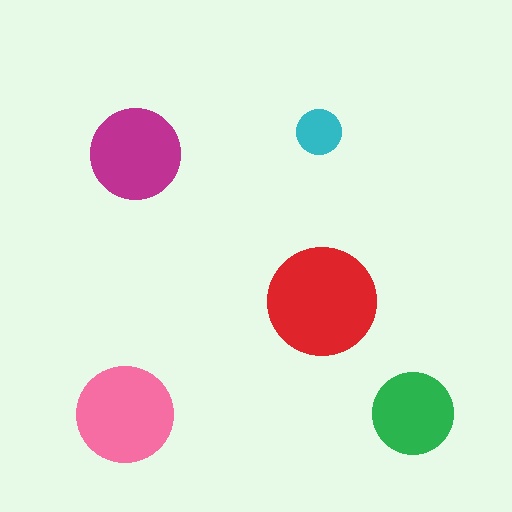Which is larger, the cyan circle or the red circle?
The red one.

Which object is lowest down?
The pink circle is bottommost.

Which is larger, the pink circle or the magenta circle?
The pink one.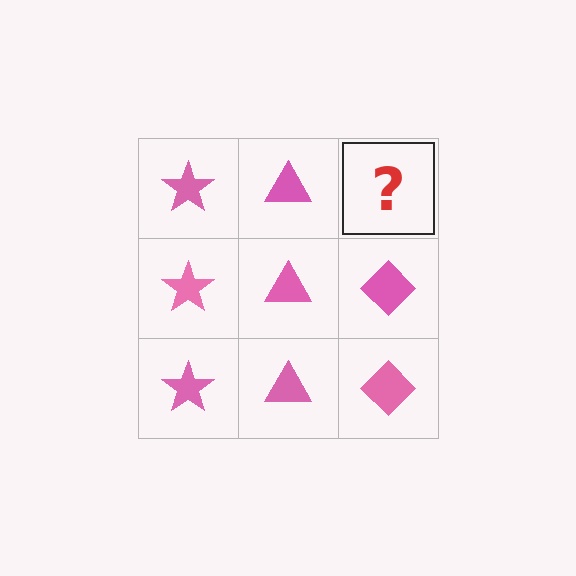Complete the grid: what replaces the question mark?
The question mark should be replaced with a pink diamond.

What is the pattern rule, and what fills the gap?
The rule is that each column has a consistent shape. The gap should be filled with a pink diamond.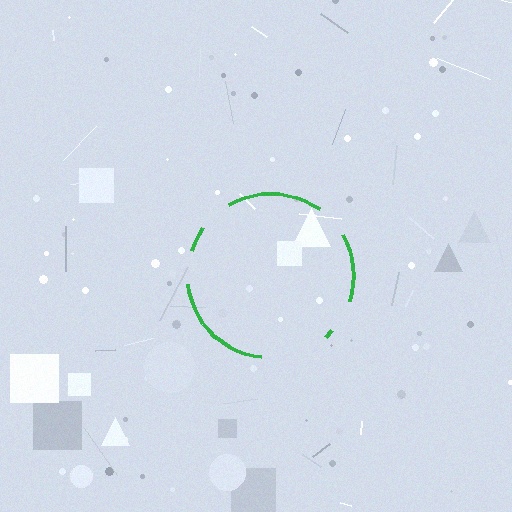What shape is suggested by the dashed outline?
The dashed outline suggests a circle.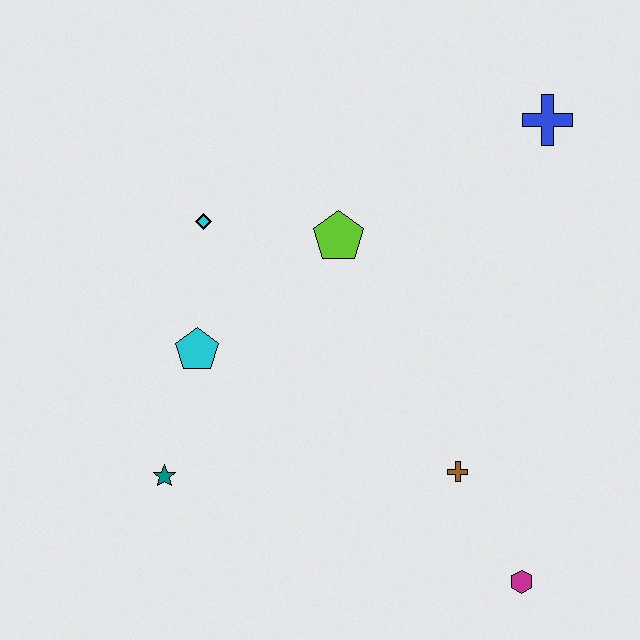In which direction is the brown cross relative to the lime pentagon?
The brown cross is below the lime pentagon.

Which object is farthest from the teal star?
The blue cross is farthest from the teal star.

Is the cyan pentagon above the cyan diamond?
No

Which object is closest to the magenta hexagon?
The brown cross is closest to the magenta hexagon.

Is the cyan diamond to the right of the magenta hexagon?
No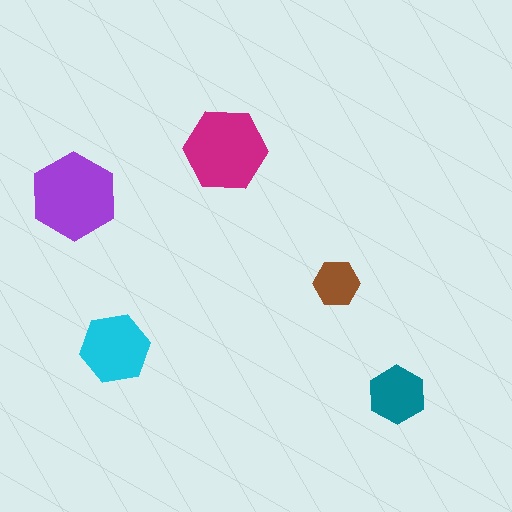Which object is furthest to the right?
The teal hexagon is rightmost.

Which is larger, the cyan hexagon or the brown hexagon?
The cyan one.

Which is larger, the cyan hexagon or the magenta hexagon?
The magenta one.